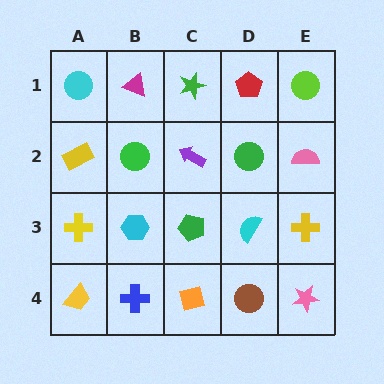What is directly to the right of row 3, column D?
A yellow cross.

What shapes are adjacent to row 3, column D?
A green circle (row 2, column D), a brown circle (row 4, column D), a green pentagon (row 3, column C), a yellow cross (row 3, column E).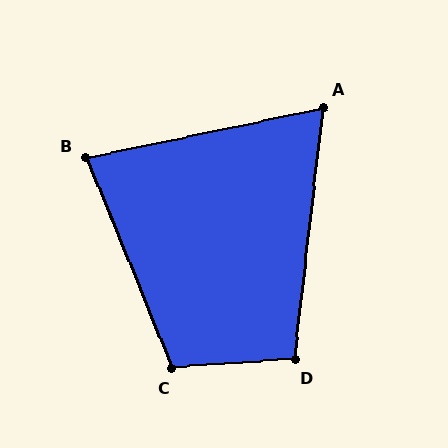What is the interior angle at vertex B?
Approximately 80 degrees (acute).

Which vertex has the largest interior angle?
C, at approximately 108 degrees.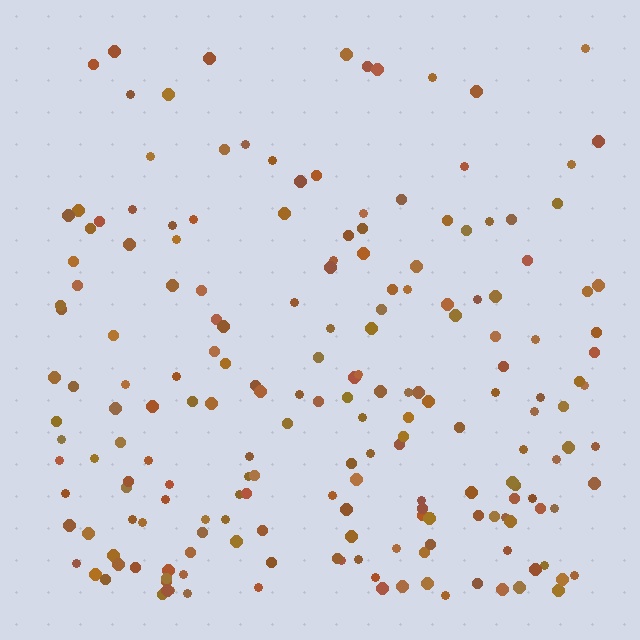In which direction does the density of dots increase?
From top to bottom, with the bottom side densest.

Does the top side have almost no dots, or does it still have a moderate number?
Still a moderate number, just noticeably fewer than the bottom.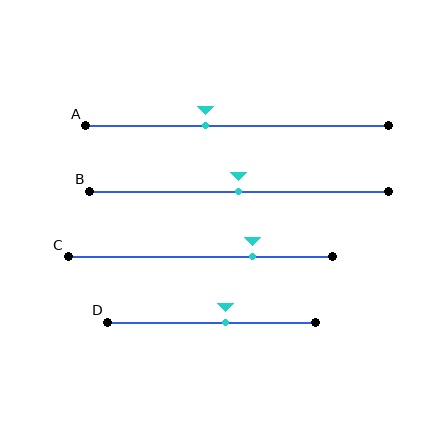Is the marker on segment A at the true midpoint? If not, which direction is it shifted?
No, the marker on segment A is shifted to the left by about 10% of the segment length.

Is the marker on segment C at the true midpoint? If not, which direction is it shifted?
No, the marker on segment C is shifted to the right by about 20% of the segment length.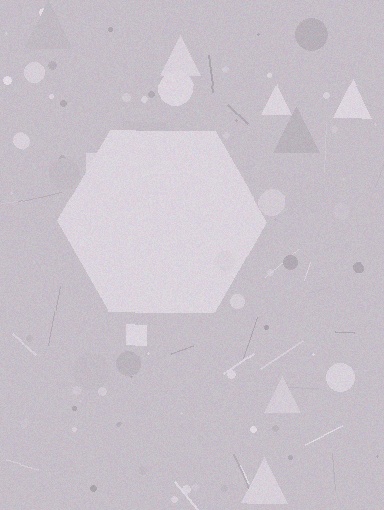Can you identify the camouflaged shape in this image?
The camouflaged shape is a hexagon.